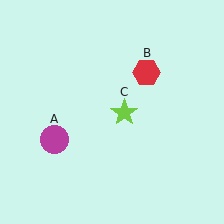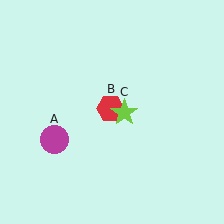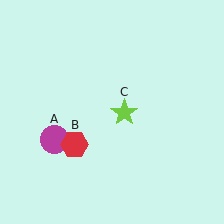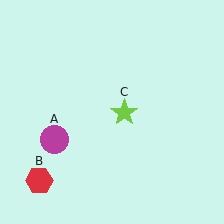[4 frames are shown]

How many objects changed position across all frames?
1 object changed position: red hexagon (object B).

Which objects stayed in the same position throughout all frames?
Magenta circle (object A) and lime star (object C) remained stationary.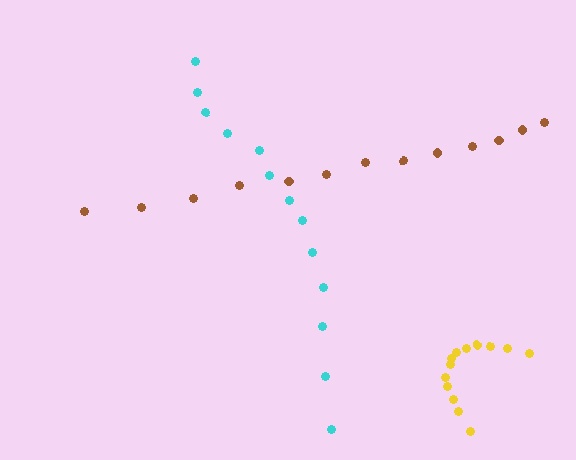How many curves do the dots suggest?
There are 3 distinct paths.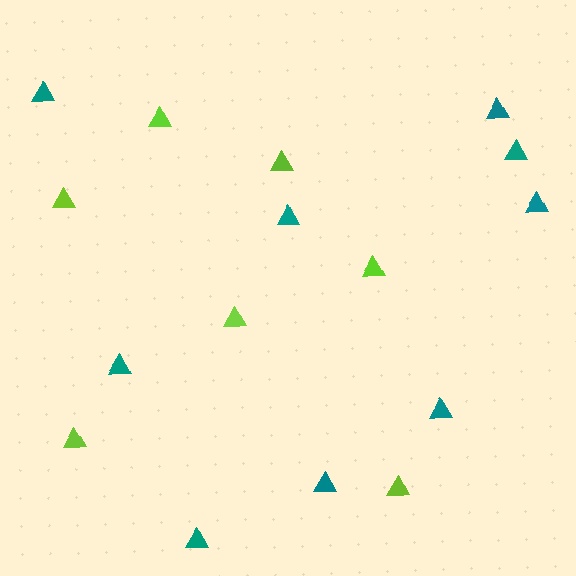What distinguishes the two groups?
There are 2 groups: one group of teal triangles (9) and one group of lime triangles (7).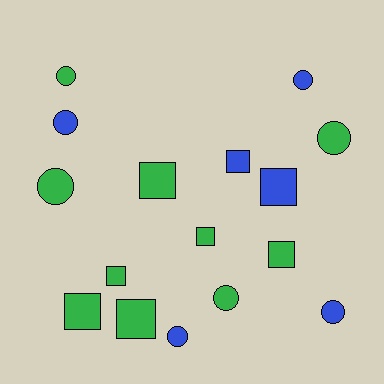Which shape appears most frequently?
Circle, with 8 objects.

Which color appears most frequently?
Green, with 10 objects.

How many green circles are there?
There are 4 green circles.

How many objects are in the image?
There are 16 objects.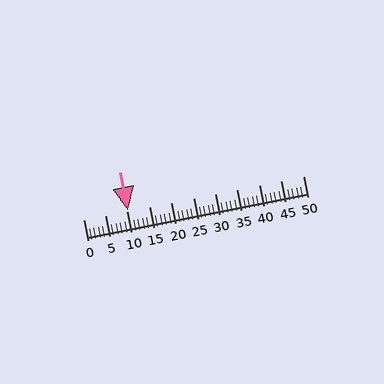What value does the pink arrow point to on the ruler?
The pink arrow points to approximately 10.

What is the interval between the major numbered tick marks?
The major tick marks are spaced 5 units apart.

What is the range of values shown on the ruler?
The ruler shows values from 0 to 50.